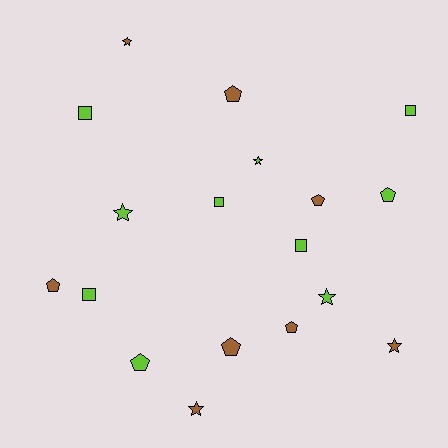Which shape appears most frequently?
Pentagon, with 7 objects.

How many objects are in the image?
There are 18 objects.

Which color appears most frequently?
Lime, with 10 objects.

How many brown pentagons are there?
There are 5 brown pentagons.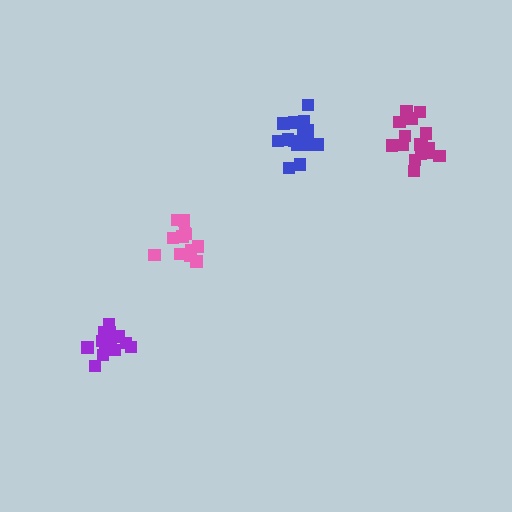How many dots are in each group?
Group 1: 16 dots, Group 2: 17 dots, Group 3: 13 dots, Group 4: 18 dots (64 total).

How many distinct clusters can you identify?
There are 4 distinct clusters.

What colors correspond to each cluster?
The clusters are colored: magenta, purple, pink, blue.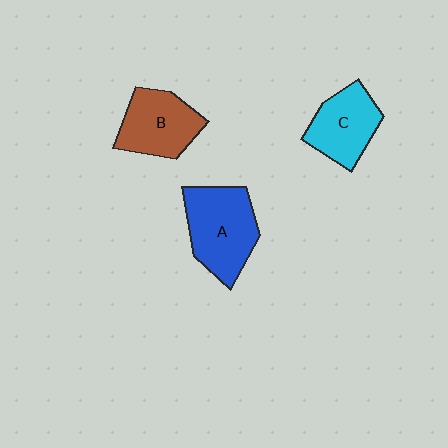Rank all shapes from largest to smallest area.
From largest to smallest: A (blue), B (brown), C (cyan).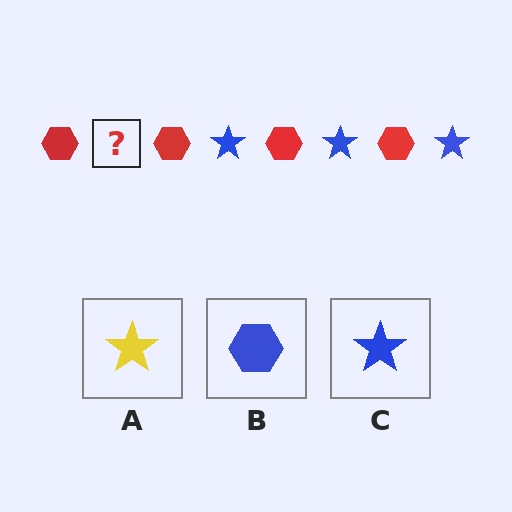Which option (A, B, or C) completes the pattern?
C.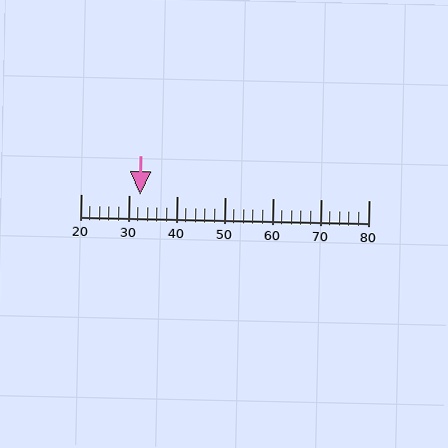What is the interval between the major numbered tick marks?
The major tick marks are spaced 10 units apart.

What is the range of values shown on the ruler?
The ruler shows values from 20 to 80.